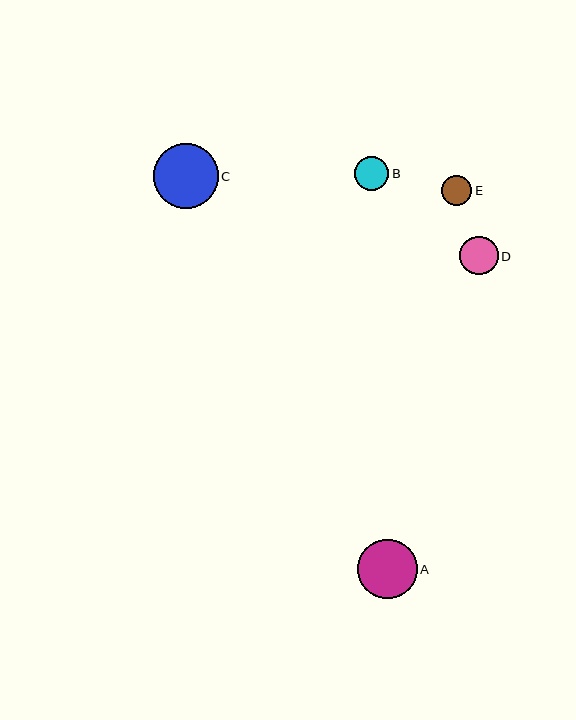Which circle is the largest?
Circle C is the largest with a size of approximately 65 pixels.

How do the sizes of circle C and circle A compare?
Circle C and circle A are approximately the same size.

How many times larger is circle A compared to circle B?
Circle A is approximately 1.7 times the size of circle B.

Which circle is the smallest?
Circle E is the smallest with a size of approximately 30 pixels.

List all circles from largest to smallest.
From largest to smallest: C, A, D, B, E.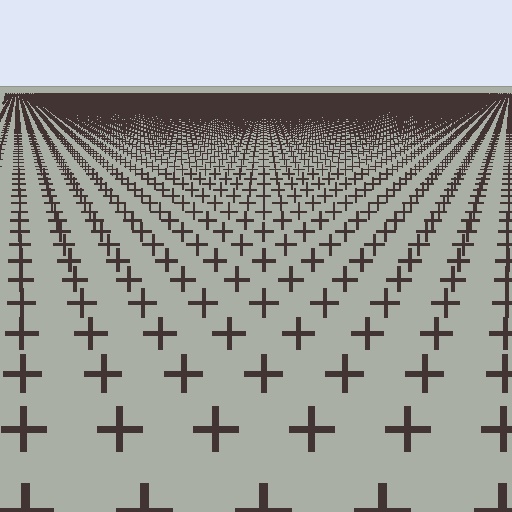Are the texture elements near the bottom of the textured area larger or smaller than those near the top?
Larger. Near the bottom, elements are closer to the viewer and appear at a bigger on-screen size.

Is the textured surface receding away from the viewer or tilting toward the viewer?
The surface is receding away from the viewer. Texture elements get smaller and denser toward the top.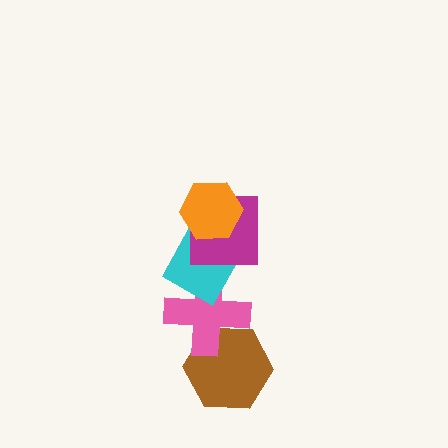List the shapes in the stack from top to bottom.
From top to bottom: the orange hexagon, the magenta square, the cyan diamond, the pink cross, the brown hexagon.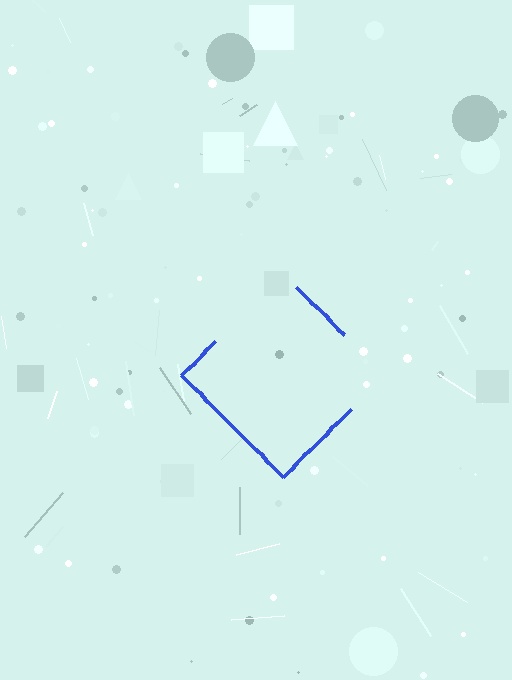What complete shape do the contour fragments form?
The contour fragments form a diamond.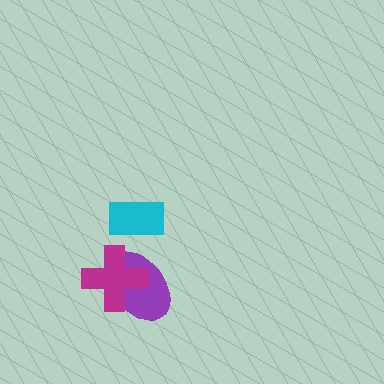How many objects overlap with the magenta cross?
1 object overlaps with the magenta cross.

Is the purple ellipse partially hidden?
Yes, it is partially covered by another shape.